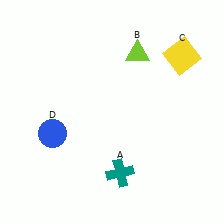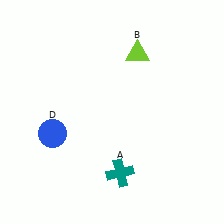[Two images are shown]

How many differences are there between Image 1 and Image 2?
There is 1 difference between the two images.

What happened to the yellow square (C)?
The yellow square (C) was removed in Image 2. It was in the top-right area of Image 1.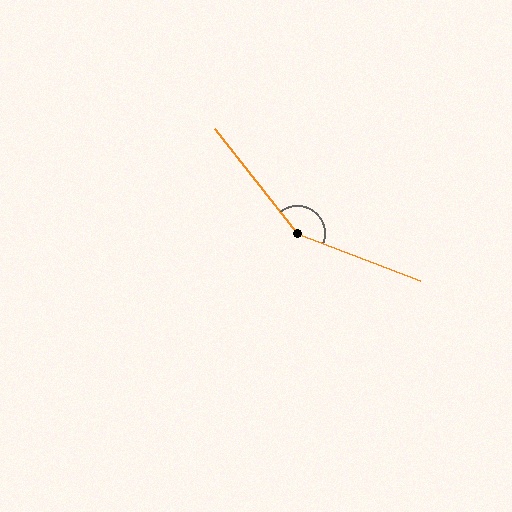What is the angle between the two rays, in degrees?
Approximately 149 degrees.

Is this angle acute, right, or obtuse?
It is obtuse.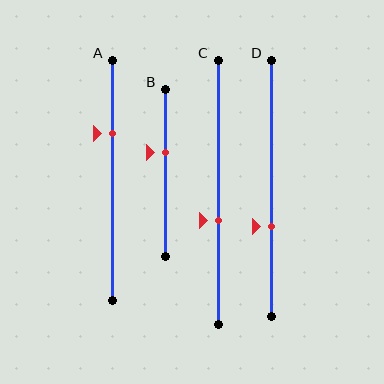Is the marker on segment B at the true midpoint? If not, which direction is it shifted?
No, the marker on segment B is shifted upward by about 12% of the segment length.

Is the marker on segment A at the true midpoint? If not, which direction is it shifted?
No, the marker on segment A is shifted upward by about 19% of the segment length.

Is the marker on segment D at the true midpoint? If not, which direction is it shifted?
No, the marker on segment D is shifted downward by about 15% of the segment length.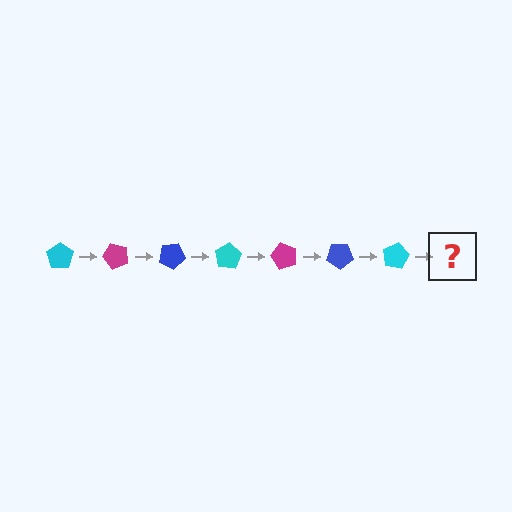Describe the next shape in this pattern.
It should be a magenta pentagon, rotated 350 degrees from the start.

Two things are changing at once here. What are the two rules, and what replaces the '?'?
The two rules are that it rotates 50 degrees each step and the color cycles through cyan, magenta, and blue. The '?' should be a magenta pentagon, rotated 350 degrees from the start.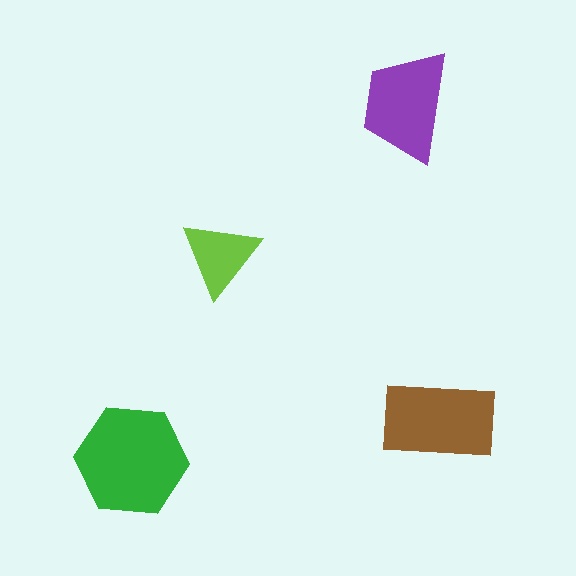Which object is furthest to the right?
The brown rectangle is rightmost.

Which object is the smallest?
The lime triangle.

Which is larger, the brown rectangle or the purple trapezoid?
The brown rectangle.